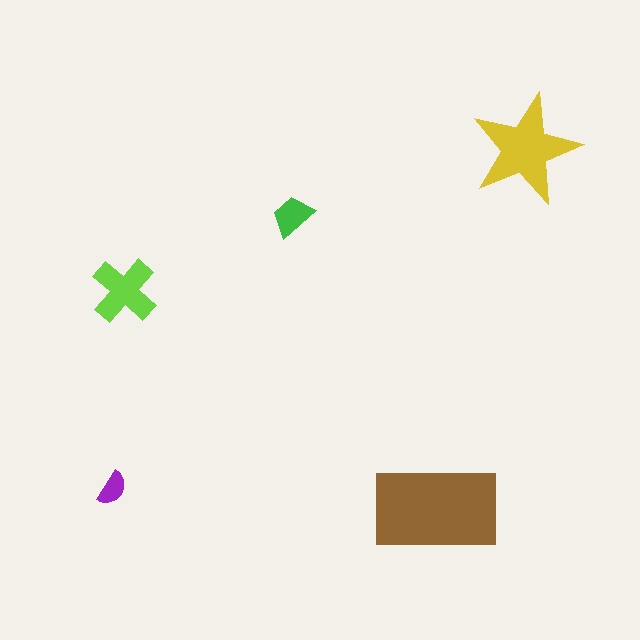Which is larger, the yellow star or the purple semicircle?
The yellow star.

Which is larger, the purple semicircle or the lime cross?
The lime cross.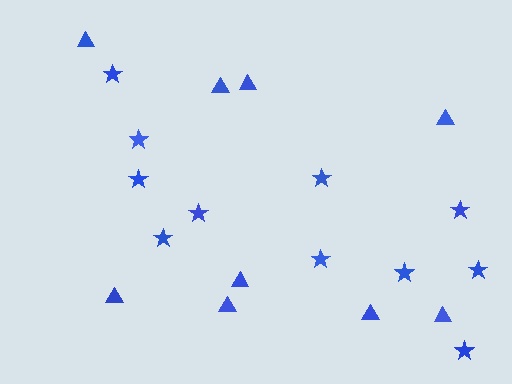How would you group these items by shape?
There are 2 groups: one group of triangles (9) and one group of stars (11).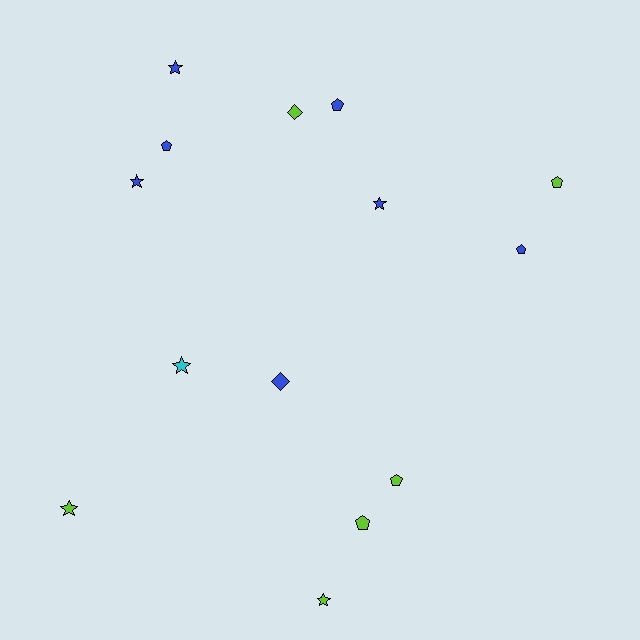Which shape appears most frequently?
Pentagon, with 6 objects.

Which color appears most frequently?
Blue, with 7 objects.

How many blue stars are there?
There are 3 blue stars.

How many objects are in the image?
There are 14 objects.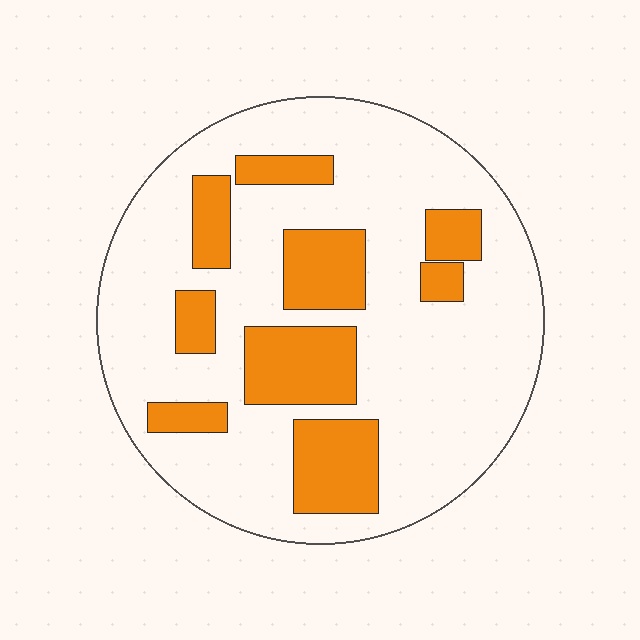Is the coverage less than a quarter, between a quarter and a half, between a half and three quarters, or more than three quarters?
Between a quarter and a half.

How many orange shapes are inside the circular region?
9.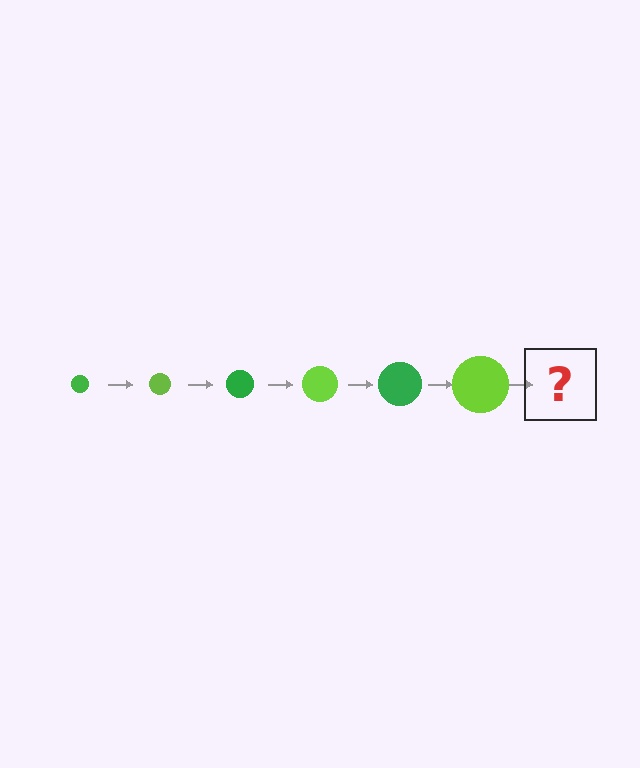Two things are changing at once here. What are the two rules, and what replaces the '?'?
The two rules are that the circle grows larger each step and the color cycles through green and lime. The '?' should be a green circle, larger than the previous one.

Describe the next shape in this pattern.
It should be a green circle, larger than the previous one.